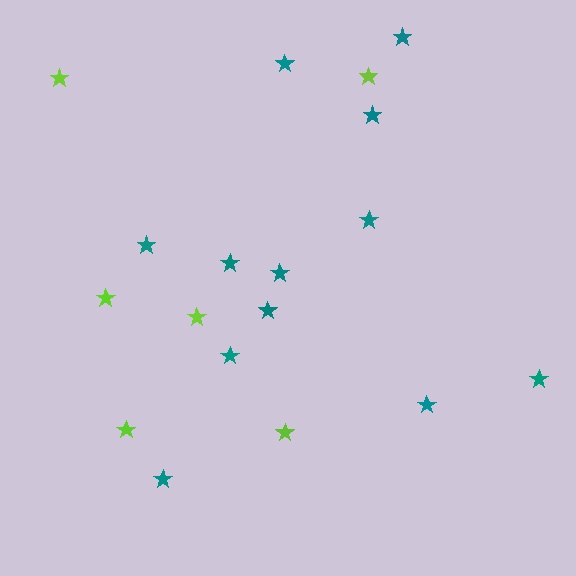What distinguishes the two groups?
There are 2 groups: one group of teal stars (12) and one group of lime stars (6).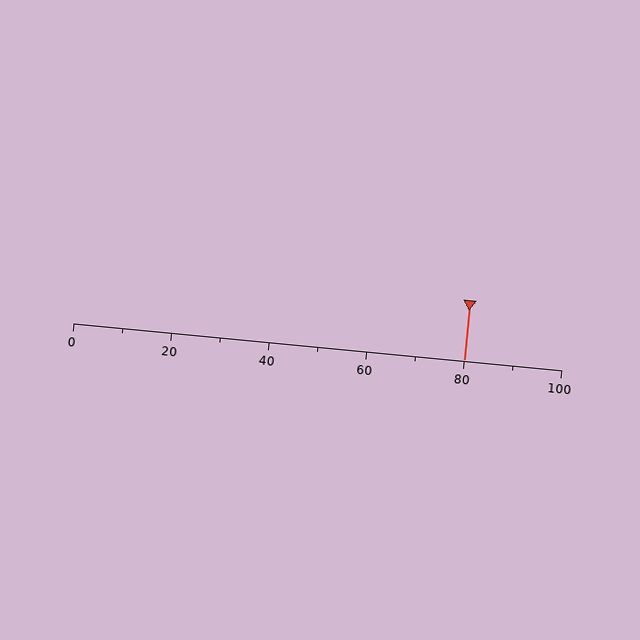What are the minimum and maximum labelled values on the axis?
The axis runs from 0 to 100.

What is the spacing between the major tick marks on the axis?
The major ticks are spaced 20 apart.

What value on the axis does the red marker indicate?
The marker indicates approximately 80.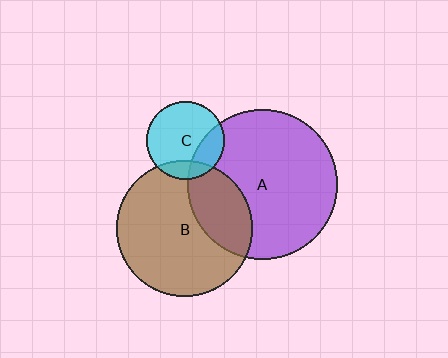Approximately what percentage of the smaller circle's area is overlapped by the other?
Approximately 25%.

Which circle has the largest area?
Circle A (purple).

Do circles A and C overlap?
Yes.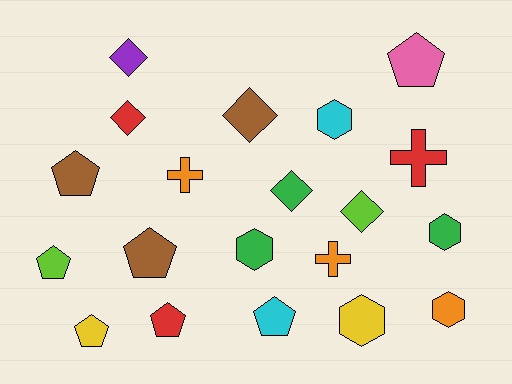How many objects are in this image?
There are 20 objects.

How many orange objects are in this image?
There are 3 orange objects.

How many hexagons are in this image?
There are 5 hexagons.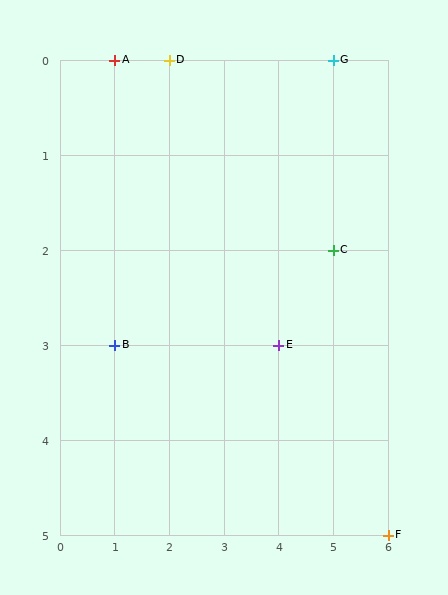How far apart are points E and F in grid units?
Points E and F are 2 columns and 2 rows apart (about 2.8 grid units diagonally).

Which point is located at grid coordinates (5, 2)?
Point C is at (5, 2).